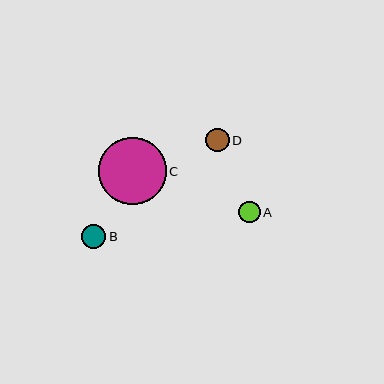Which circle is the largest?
Circle C is the largest with a size of approximately 68 pixels.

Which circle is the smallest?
Circle A is the smallest with a size of approximately 21 pixels.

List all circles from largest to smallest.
From largest to smallest: C, B, D, A.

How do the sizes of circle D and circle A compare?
Circle D and circle A are approximately the same size.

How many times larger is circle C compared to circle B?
Circle C is approximately 2.8 times the size of circle B.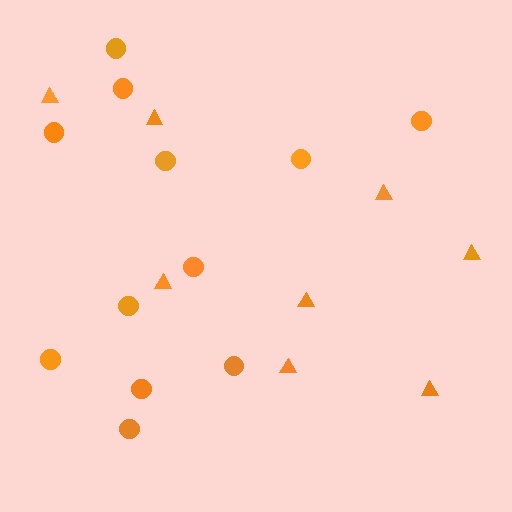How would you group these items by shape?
There are 2 groups: one group of circles (12) and one group of triangles (8).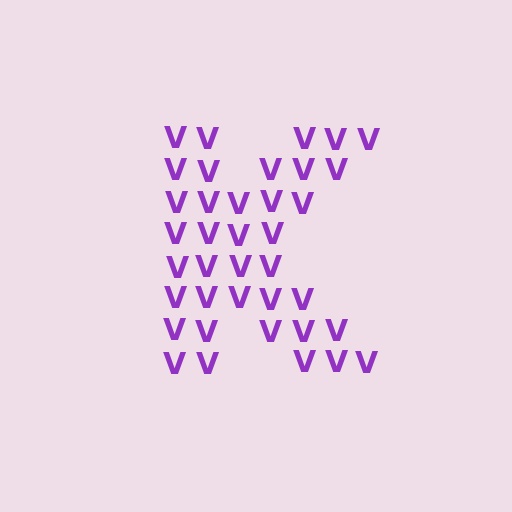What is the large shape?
The large shape is the letter K.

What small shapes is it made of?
It is made of small letter V's.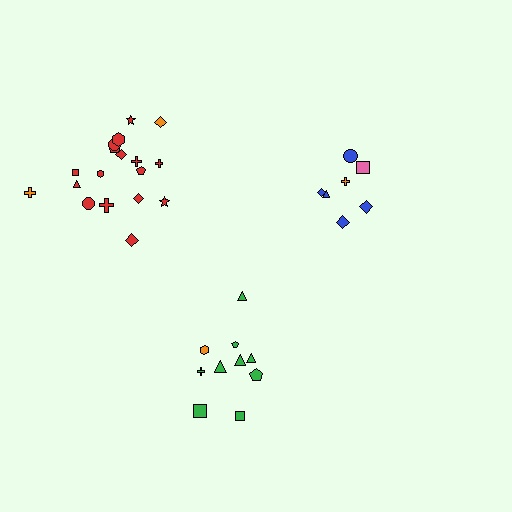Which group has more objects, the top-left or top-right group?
The top-left group.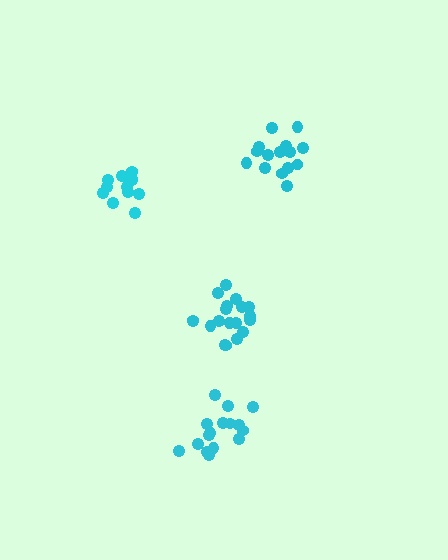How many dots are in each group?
Group 1: 19 dots, Group 2: 15 dots, Group 3: 13 dots, Group 4: 16 dots (63 total).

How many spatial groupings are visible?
There are 4 spatial groupings.